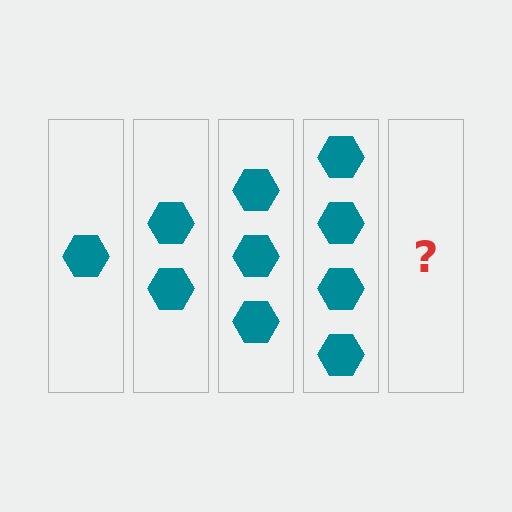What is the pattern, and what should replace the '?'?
The pattern is that each step adds one more hexagon. The '?' should be 5 hexagons.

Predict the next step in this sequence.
The next step is 5 hexagons.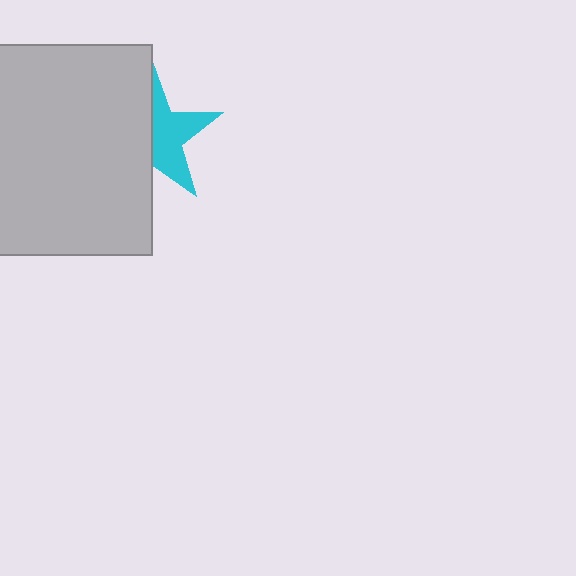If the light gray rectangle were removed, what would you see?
You would see the complete cyan star.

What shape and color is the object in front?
The object in front is a light gray rectangle.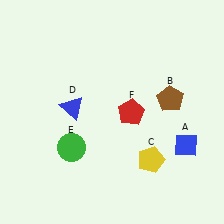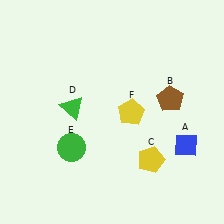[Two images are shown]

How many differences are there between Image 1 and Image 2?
There are 2 differences between the two images.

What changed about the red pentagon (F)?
In Image 1, F is red. In Image 2, it changed to yellow.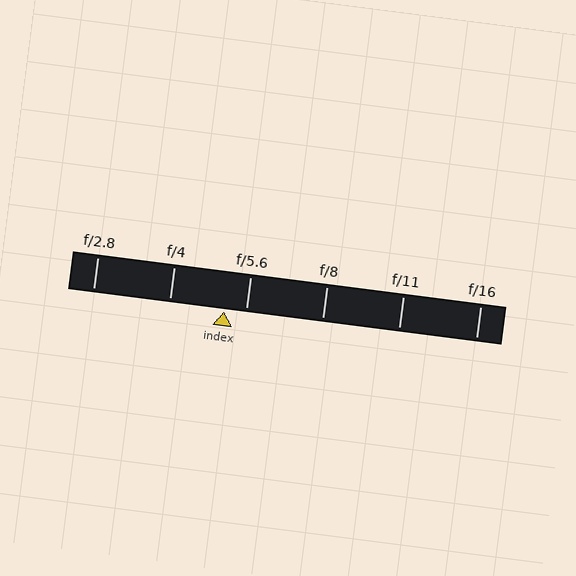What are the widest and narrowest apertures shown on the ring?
The widest aperture shown is f/2.8 and the narrowest is f/16.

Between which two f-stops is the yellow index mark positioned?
The index mark is between f/4 and f/5.6.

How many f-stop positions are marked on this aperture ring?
There are 6 f-stop positions marked.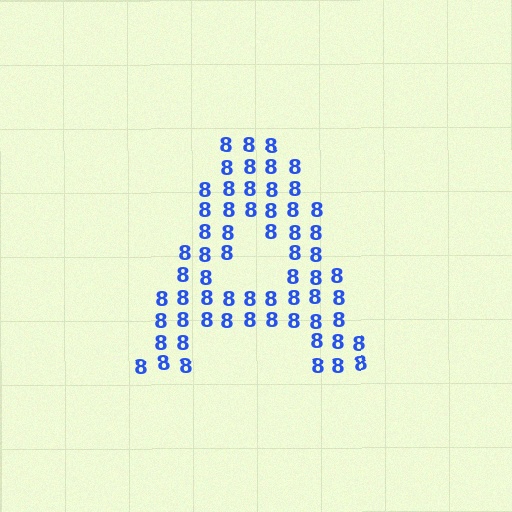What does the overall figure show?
The overall figure shows the letter A.